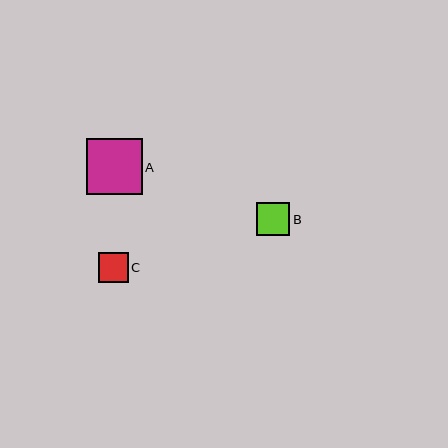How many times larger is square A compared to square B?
Square A is approximately 1.7 times the size of square B.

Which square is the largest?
Square A is the largest with a size of approximately 56 pixels.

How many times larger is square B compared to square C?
Square B is approximately 1.1 times the size of square C.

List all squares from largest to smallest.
From largest to smallest: A, B, C.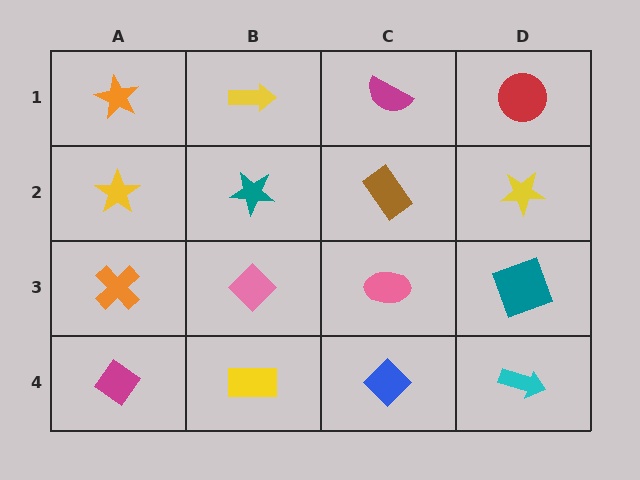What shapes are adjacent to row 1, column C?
A brown rectangle (row 2, column C), a yellow arrow (row 1, column B), a red circle (row 1, column D).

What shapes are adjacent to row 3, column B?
A teal star (row 2, column B), a yellow rectangle (row 4, column B), an orange cross (row 3, column A), a pink ellipse (row 3, column C).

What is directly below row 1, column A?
A yellow star.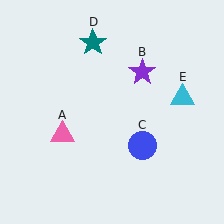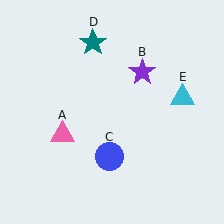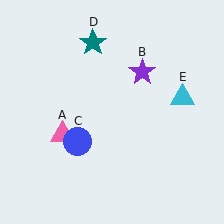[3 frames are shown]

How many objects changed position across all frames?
1 object changed position: blue circle (object C).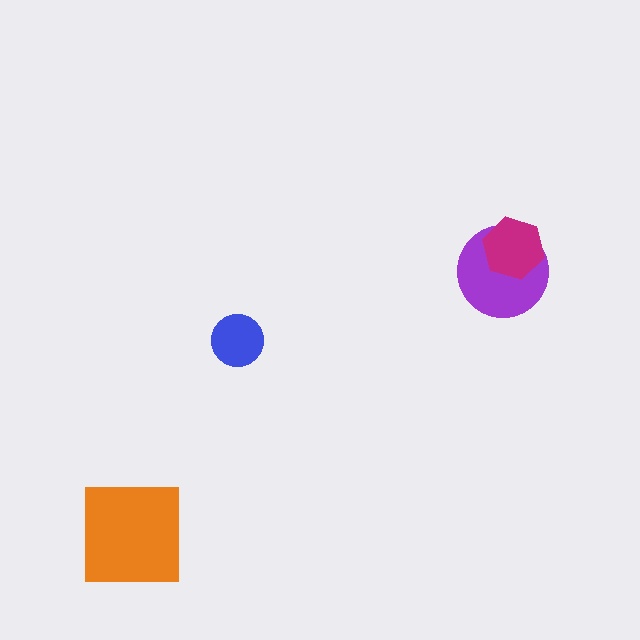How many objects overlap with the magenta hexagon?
1 object overlaps with the magenta hexagon.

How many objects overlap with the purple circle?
1 object overlaps with the purple circle.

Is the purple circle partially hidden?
Yes, it is partially covered by another shape.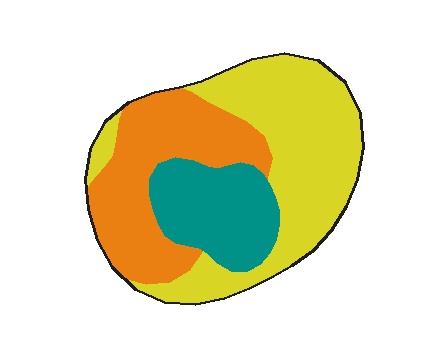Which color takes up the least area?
Teal, at roughly 20%.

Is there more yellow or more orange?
Yellow.